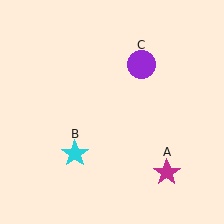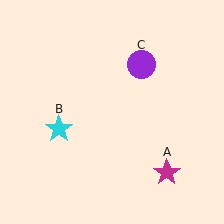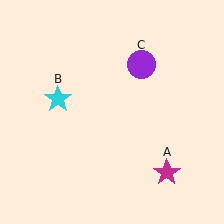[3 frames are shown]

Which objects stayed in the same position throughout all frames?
Magenta star (object A) and purple circle (object C) remained stationary.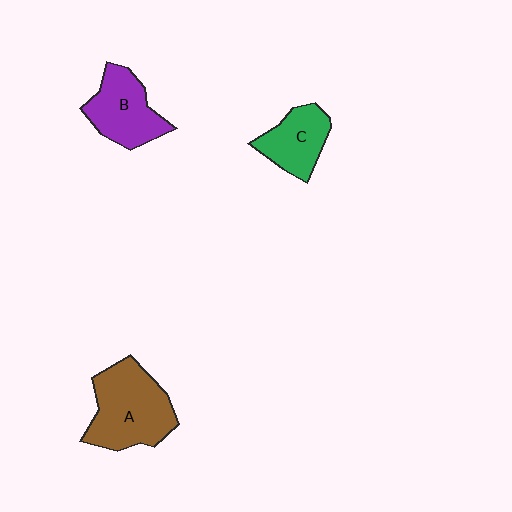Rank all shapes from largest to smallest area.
From largest to smallest: A (brown), B (purple), C (green).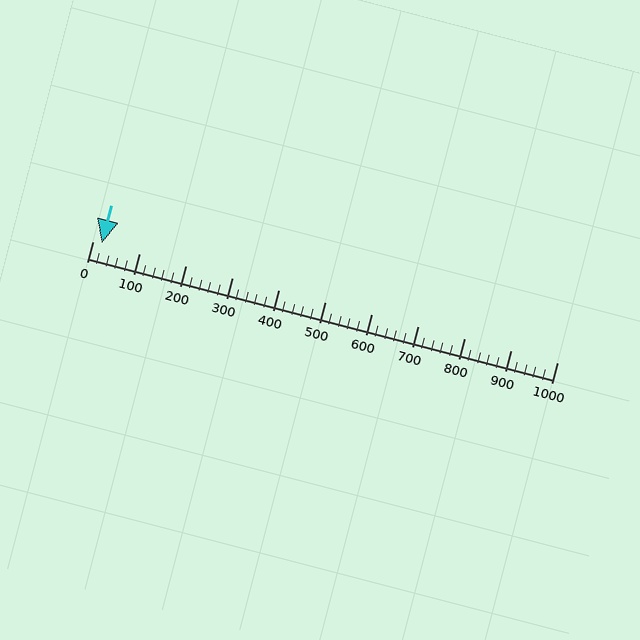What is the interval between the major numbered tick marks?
The major tick marks are spaced 100 units apart.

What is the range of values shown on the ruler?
The ruler shows values from 0 to 1000.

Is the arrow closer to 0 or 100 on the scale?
The arrow is closer to 0.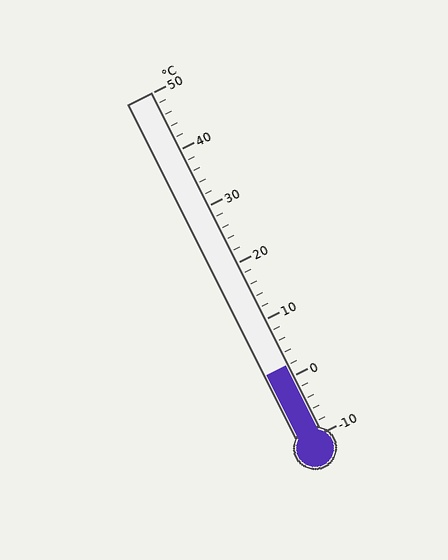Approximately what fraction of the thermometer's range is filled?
The thermometer is filled to approximately 20% of its range.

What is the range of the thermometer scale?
The thermometer scale ranges from -10°C to 50°C.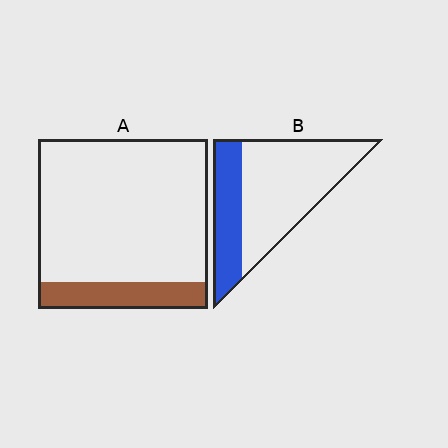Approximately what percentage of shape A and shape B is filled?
A is approximately 15% and B is approximately 30%.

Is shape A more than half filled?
No.